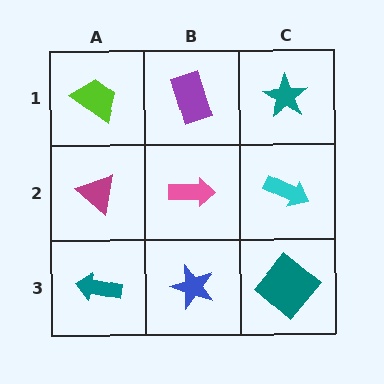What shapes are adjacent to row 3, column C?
A cyan arrow (row 2, column C), a blue star (row 3, column B).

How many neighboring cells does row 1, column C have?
2.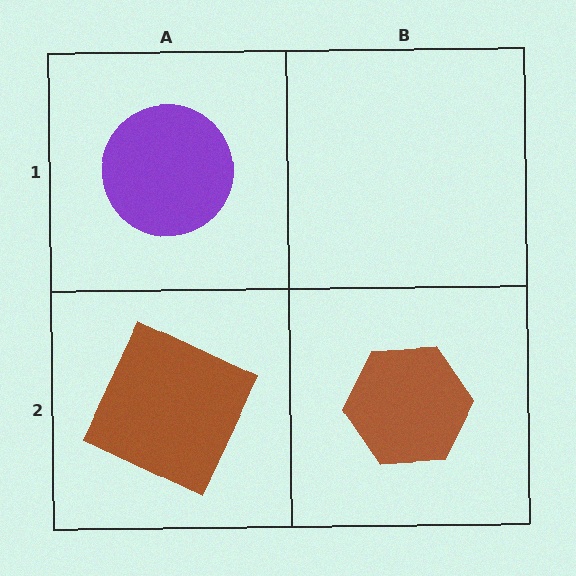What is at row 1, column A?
A purple circle.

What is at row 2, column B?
A brown hexagon.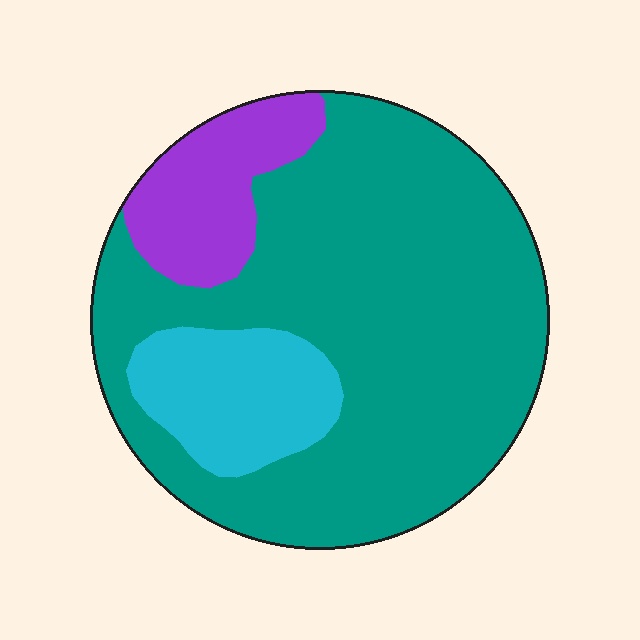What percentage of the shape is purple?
Purple takes up less than a quarter of the shape.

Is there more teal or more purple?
Teal.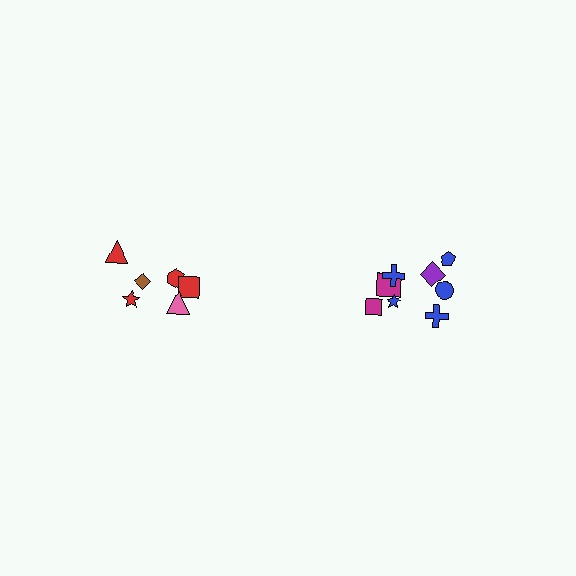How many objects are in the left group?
There are 6 objects.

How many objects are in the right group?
There are 8 objects.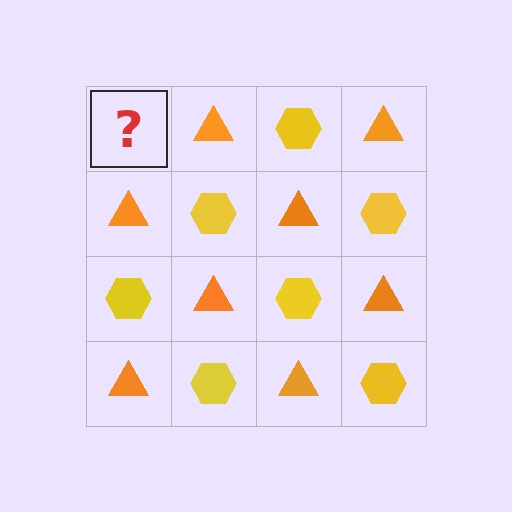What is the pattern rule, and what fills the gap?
The rule is that it alternates yellow hexagon and orange triangle in a checkerboard pattern. The gap should be filled with a yellow hexagon.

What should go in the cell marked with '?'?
The missing cell should contain a yellow hexagon.